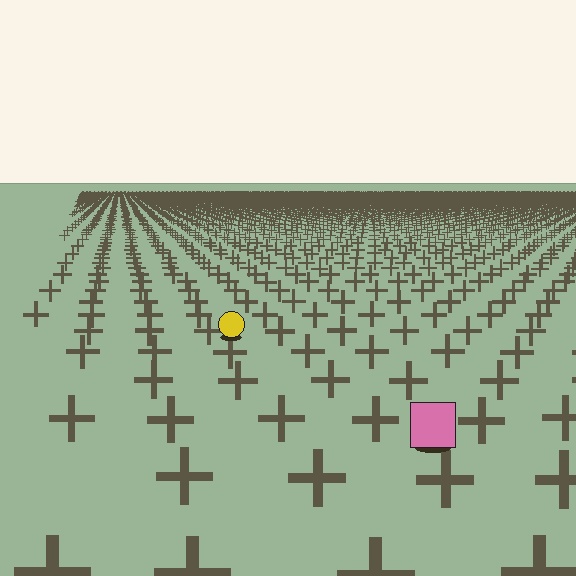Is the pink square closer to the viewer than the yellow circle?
Yes. The pink square is closer — you can tell from the texture gradient: the ground texture is coarser near it.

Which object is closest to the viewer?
The pink square is closest. The texture marks near it are larger and more spread out.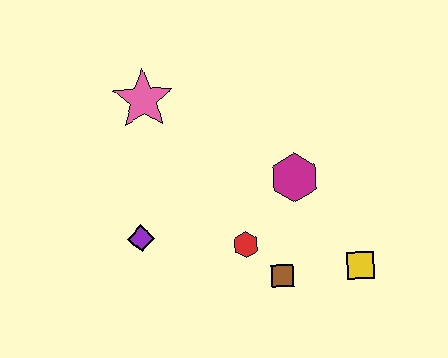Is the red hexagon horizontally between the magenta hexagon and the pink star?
Yes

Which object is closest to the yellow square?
The brown square is closest to the yellow square.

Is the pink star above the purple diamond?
Yes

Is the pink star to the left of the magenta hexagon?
Yes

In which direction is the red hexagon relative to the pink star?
The red hexagon is below the pink star.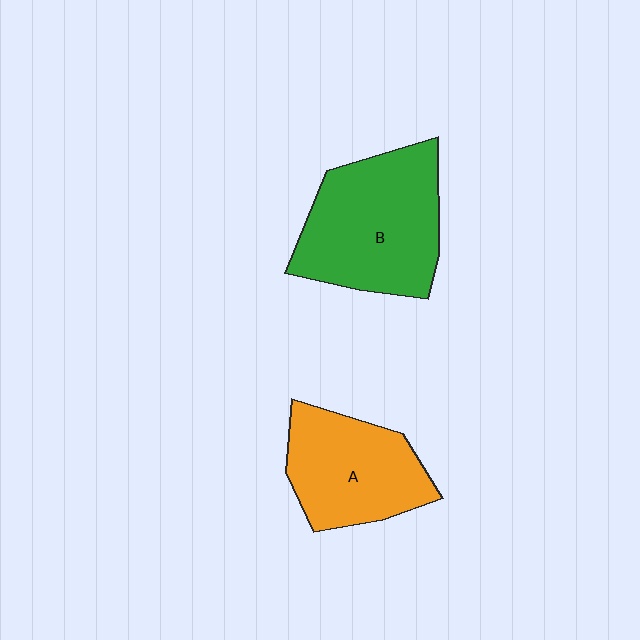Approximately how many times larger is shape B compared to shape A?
Approximately 1.3 times.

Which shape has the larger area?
Shape B (green).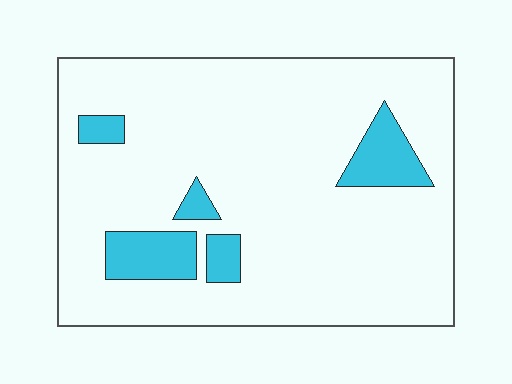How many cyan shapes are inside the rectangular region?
5.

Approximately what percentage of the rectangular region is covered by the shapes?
Approximately 10%.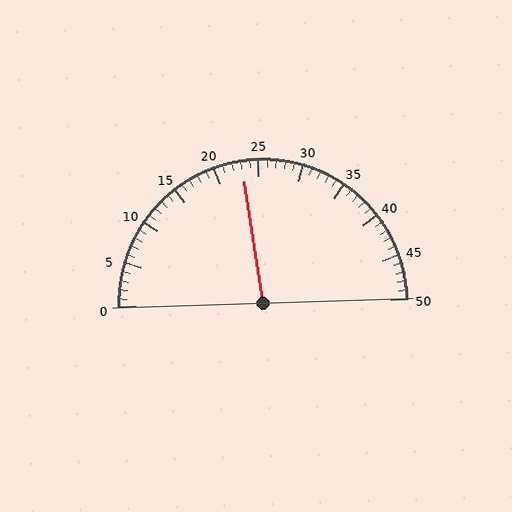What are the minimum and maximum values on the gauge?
The gauge ranges from 0 to 50.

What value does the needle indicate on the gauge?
The needle indicates approximately 23.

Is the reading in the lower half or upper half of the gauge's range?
The reading is in the lower half of the range (0 to 50).